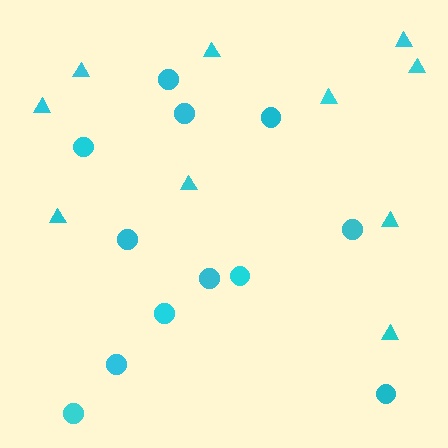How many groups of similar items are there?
There are 2 groups: one group of triangles (10) and one group of circles (12).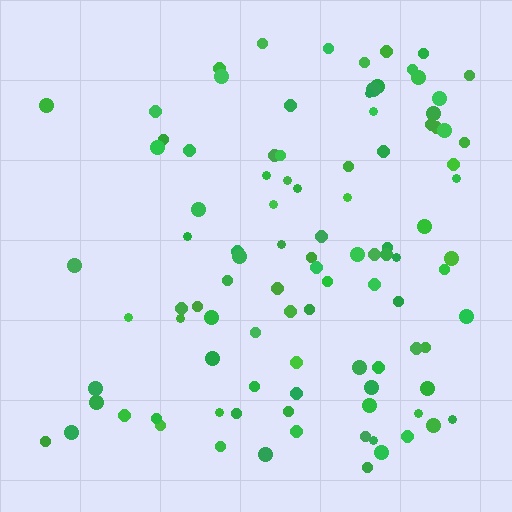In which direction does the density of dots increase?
From left to right, with the right side densest.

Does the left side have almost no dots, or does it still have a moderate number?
Still a moderate number, just noticeably fewer than the right.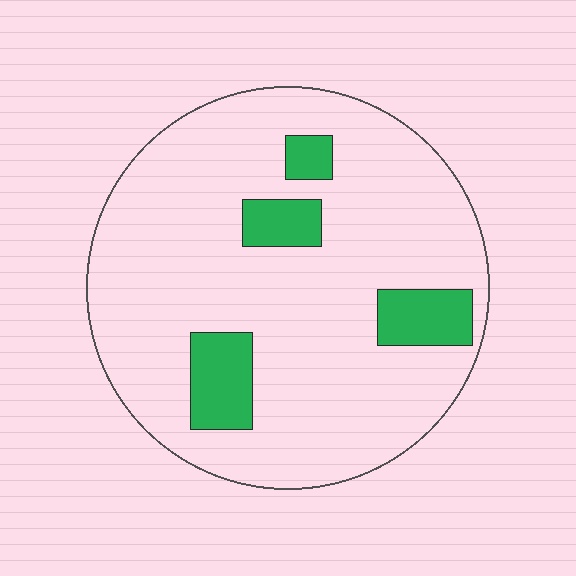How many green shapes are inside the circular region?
4.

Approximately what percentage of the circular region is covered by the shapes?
Approximately 15%.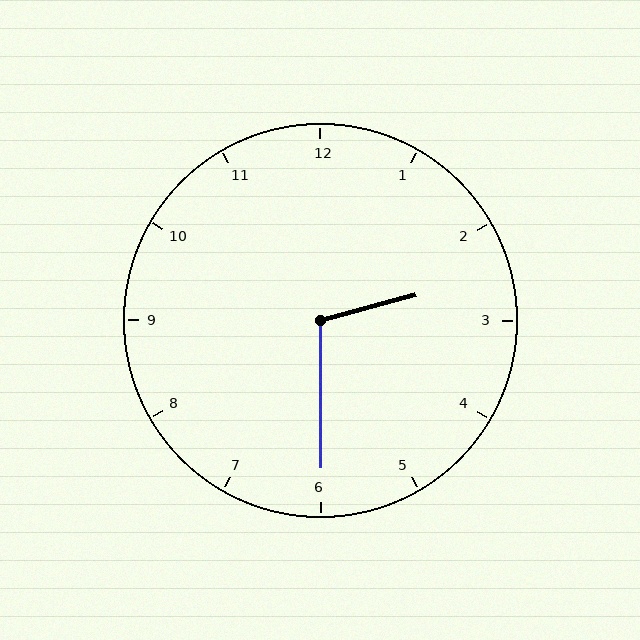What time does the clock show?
2:30.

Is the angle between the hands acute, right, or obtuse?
It is obtuse.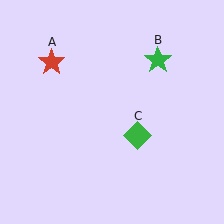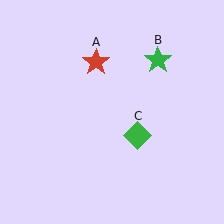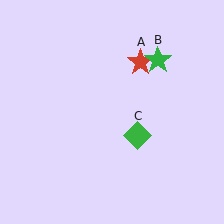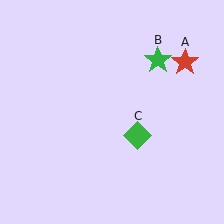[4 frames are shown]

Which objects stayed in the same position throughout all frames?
Green star (object B) and green diamond (object C) remained stationary.